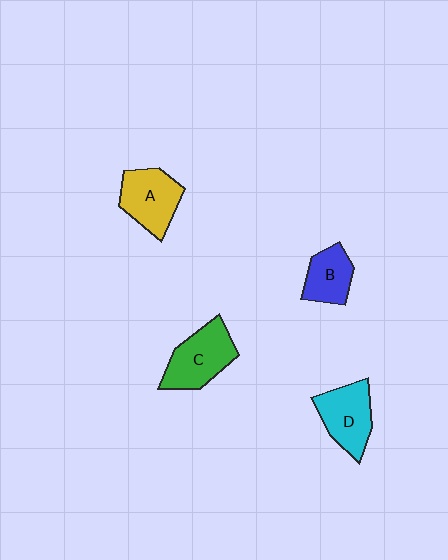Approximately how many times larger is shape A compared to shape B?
Approximately 1.4 times.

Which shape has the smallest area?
Shape B (blue).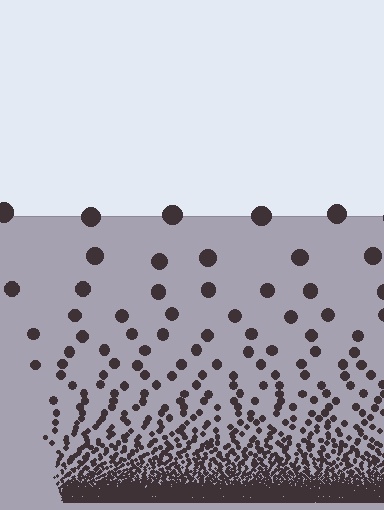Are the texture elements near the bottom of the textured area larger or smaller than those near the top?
Smaller. The gradient is inverted — elements near the bottom are smaller and denser.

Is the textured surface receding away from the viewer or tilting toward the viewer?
The surface appears to tilt toward the viewer. Texture elements get larger and sparser toward the top.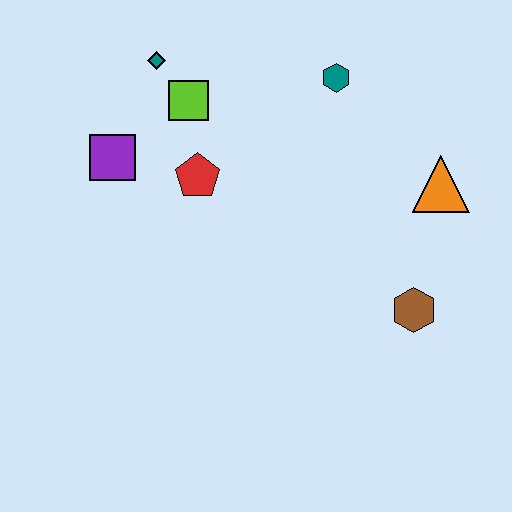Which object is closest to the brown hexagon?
The orange triangle is closest to the brown hexagon.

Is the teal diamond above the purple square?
Yes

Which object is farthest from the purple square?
The brown hexagon is farthest from the purple square.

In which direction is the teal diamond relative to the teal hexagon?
The teal diamond is to the left of the teal hexagon.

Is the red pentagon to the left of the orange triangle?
Yes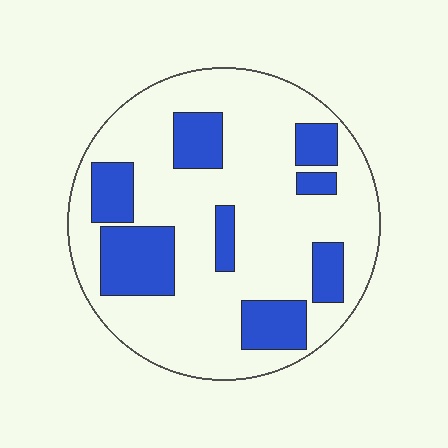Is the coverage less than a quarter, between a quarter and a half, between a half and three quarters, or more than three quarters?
Between a quarter and a half.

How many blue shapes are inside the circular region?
8.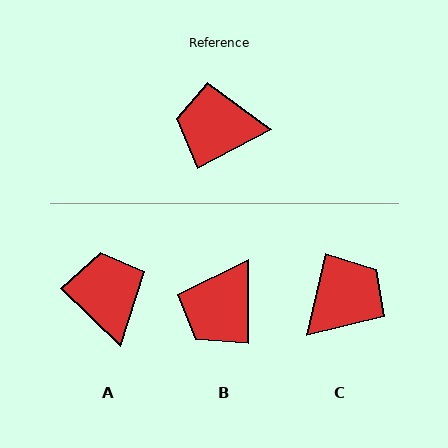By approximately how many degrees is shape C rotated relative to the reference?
Approximately 130 degrees clockwise.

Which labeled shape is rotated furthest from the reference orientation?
C, about 130 degrees away.